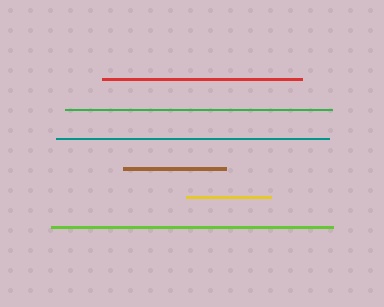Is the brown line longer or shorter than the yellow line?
The brown line is longer than the yellow line.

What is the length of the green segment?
The green segment is approximately 267 pixels long.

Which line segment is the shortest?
The yellow line is the shortest at approximately 86 pixels.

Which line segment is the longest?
The lime line is the longest at approximately 282 pixels.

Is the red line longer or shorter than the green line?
The green line is longer than the red line.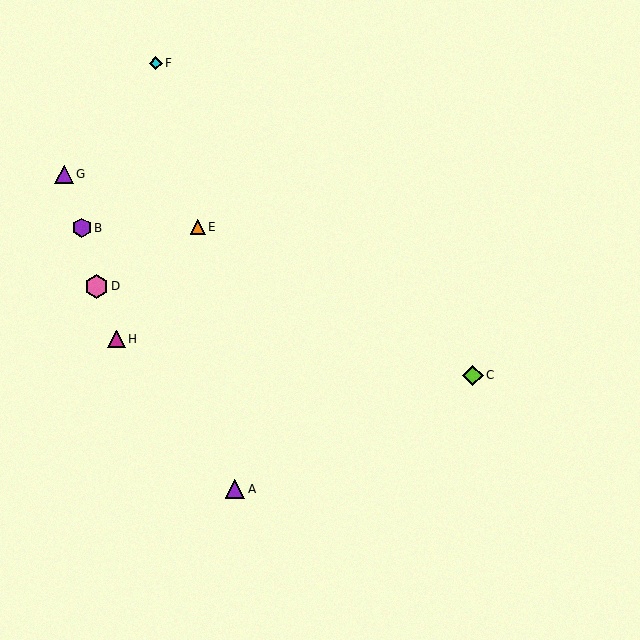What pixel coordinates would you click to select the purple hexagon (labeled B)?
Click at (82, 228) to select the purple hexagon B.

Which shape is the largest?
The pink hexagon (labeled D) is the largest.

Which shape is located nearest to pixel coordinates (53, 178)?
The purple triangle (labeled G) at (64, 175) is nearest to that location.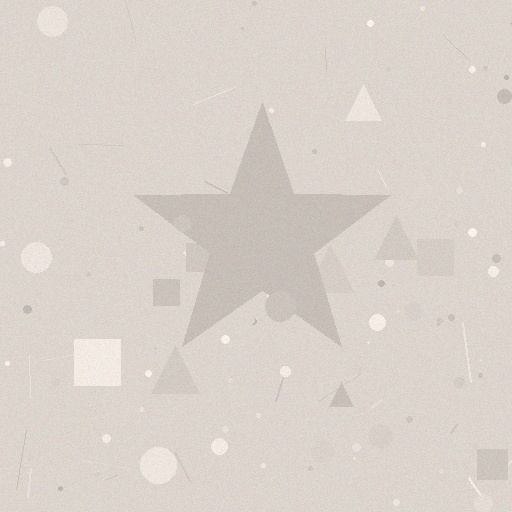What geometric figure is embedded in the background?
A star is embedded in the background.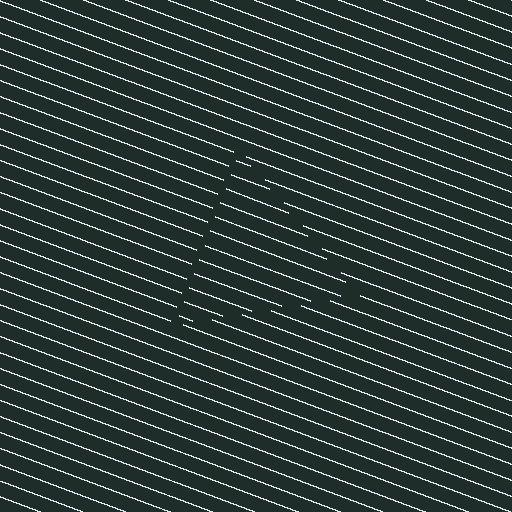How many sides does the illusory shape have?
3 sides — the line-ends trace a triangle.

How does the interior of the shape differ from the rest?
The interior of the shape contains the same grating, shifted by half a period — the contour is defined by the phase discontinuity where line-ends from the inner and outer gratings abut.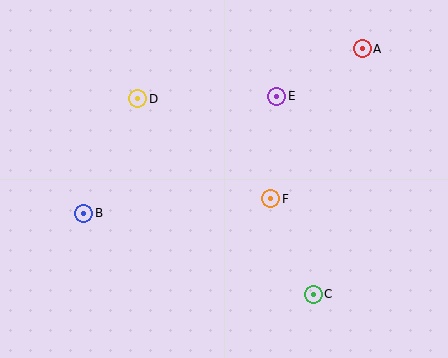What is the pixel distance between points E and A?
The distance between E and A is 98 pixels.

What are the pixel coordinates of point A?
Point A is at (362, 49).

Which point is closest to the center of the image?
Point F at (271, 199) is closest to the center.